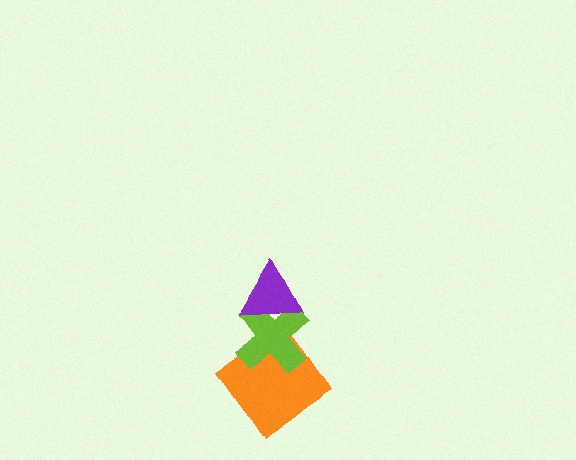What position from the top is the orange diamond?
The orange diamond is 3rd from the top.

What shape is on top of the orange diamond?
The lime cross is on top of the orange diamond.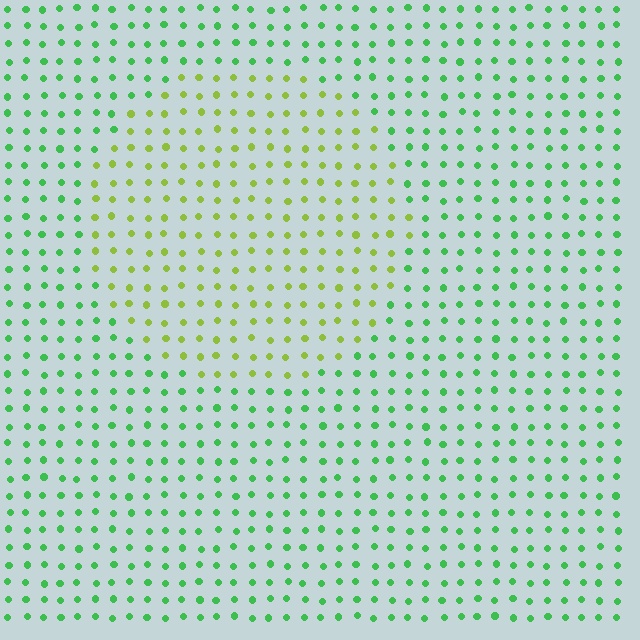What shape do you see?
I see a circle.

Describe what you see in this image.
The image is filled with small green elements in a uniform arrangement. A circle-shaped region is visible where the elements are tinted to a slightly different hue, forming a subtle color boundary.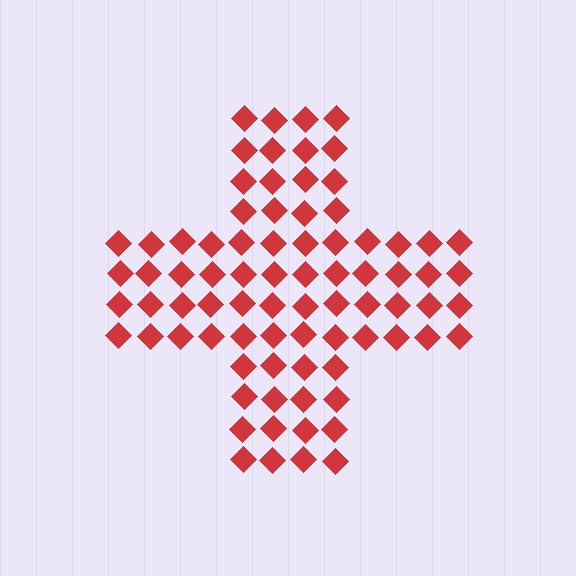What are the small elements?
The small elements are diamonds.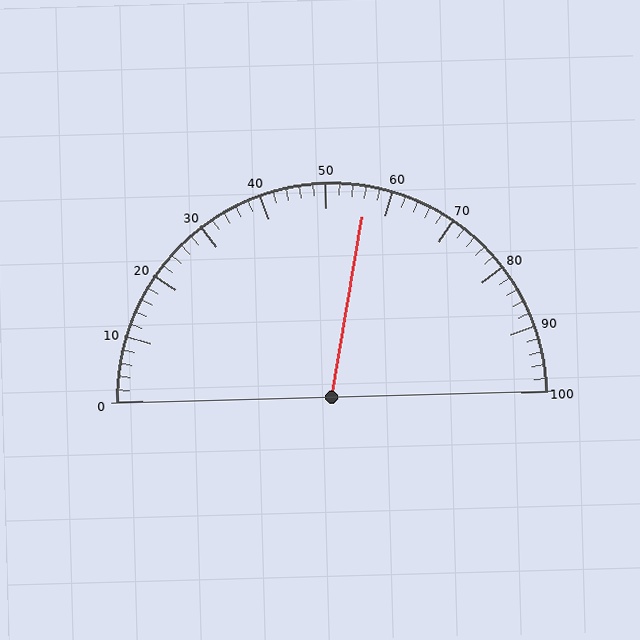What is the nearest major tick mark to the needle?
The nearest major tick mark is 60.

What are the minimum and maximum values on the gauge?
The gauge ranges from 0 to 100.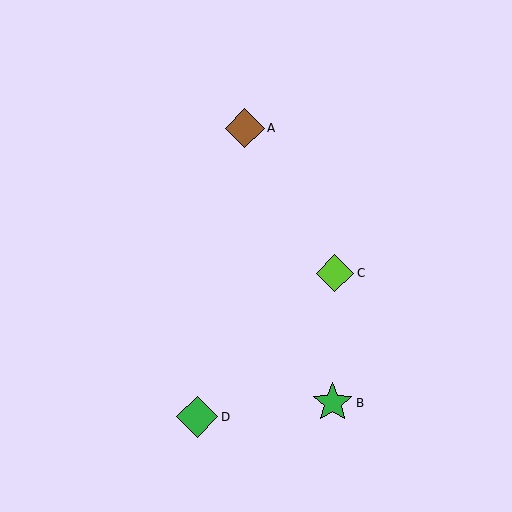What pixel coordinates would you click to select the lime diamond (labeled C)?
Click at (335, 273) to select the lime diamond C.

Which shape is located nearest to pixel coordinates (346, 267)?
The lime diamond (labeled C) at (335, 273) is nearest to that location.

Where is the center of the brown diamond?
The center of the brown diamond is at (245, 128).